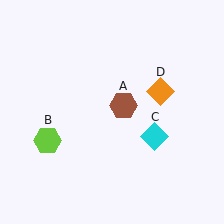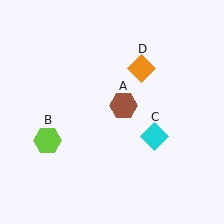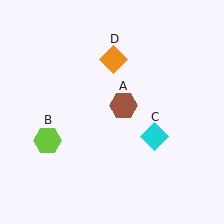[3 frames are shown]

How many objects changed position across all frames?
1 object changed position: orange diamond (object D).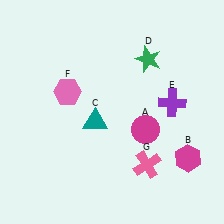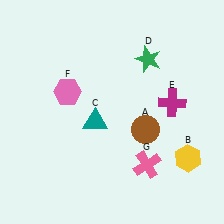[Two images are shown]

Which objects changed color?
A changed from magenta to brown. B changed from magenta to yellow. E changed from purple to magenta.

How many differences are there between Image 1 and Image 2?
There are 3 differences between the two images.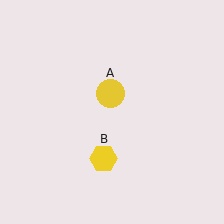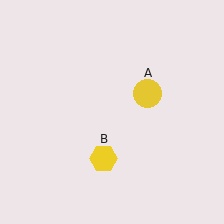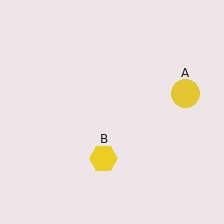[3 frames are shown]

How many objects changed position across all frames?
1 object changed position: yellow circle (object A).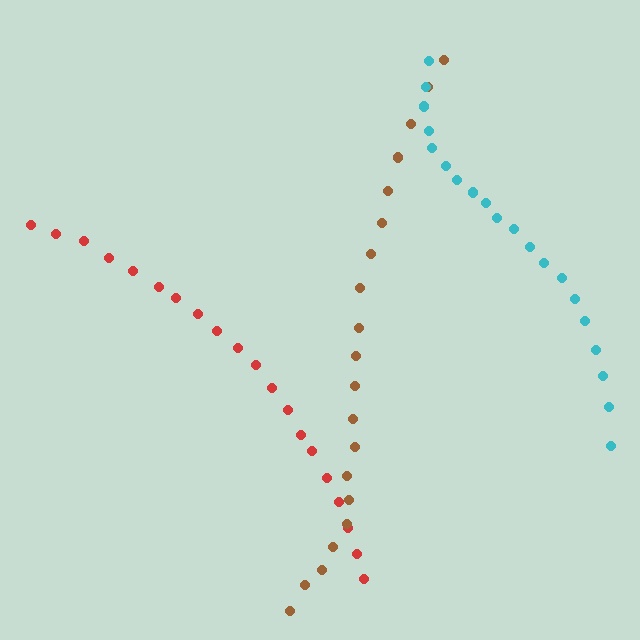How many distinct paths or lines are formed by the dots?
There are 3 distinct paths.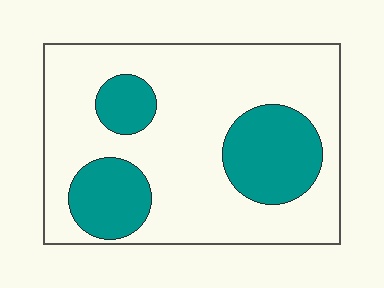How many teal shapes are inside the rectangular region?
3.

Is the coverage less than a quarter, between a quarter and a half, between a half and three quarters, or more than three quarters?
Between a quarter and a half.